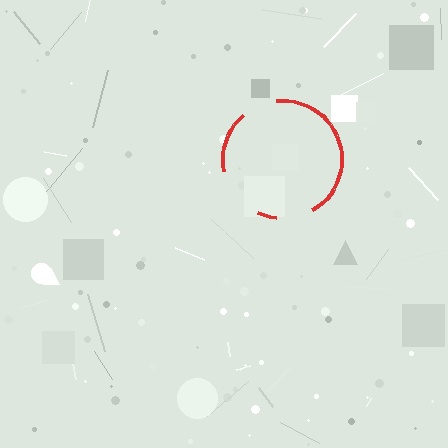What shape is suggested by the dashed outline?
The dashed outline suggests a circle.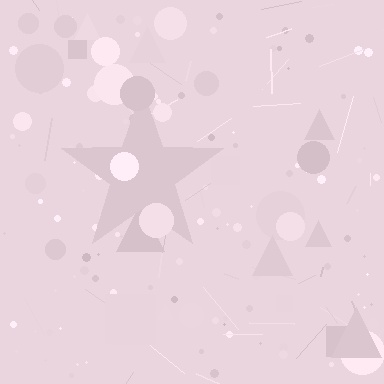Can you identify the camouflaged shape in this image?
The camouflaged shape is a star.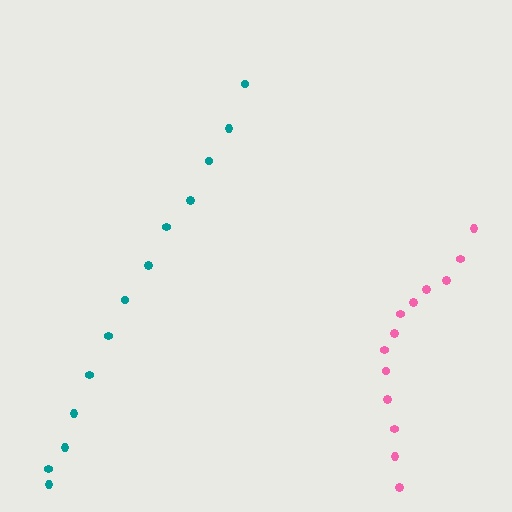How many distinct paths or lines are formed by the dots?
There are 2 distinct paths.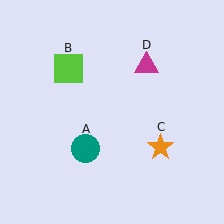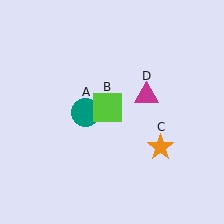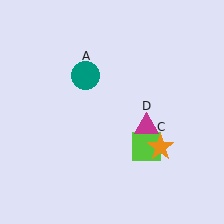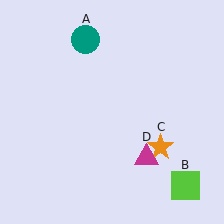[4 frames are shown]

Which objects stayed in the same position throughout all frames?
Orange star (object C) remained stationary.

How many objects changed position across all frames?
3 objects changed position: teal circle (object A), lime square (object B), magenta triangle (object D).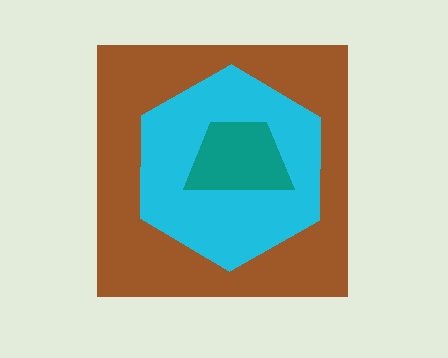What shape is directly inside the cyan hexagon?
The teal trapezoid.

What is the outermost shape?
The brown square.